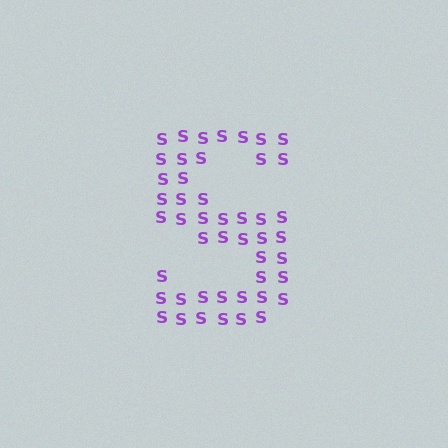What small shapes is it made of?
It is made of small letter S's.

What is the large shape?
The large shape is the letter S.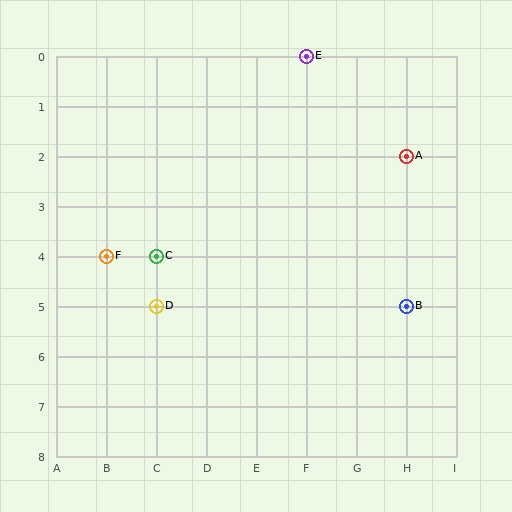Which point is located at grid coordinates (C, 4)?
Point C is at (C, 4).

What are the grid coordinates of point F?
Point F is at grid coordinates (B, 4).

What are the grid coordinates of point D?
Point D is at grid coordinates (C, 5).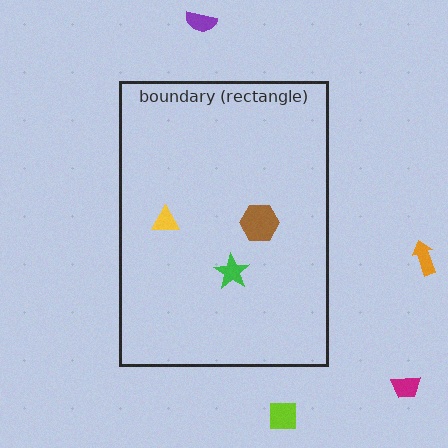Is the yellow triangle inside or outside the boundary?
Inside.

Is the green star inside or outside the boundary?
Inside.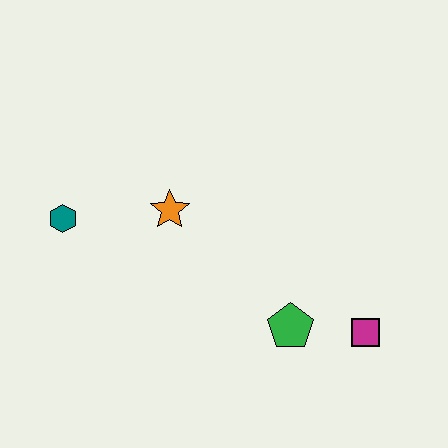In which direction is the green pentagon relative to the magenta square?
The green pentagon is to the left of the magenta square.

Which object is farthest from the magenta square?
The teal hexagon is farthest from the magenta square.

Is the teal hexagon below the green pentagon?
No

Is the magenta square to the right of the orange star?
Yes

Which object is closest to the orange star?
The teal hexagon is closest to the orange star.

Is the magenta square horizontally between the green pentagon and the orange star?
No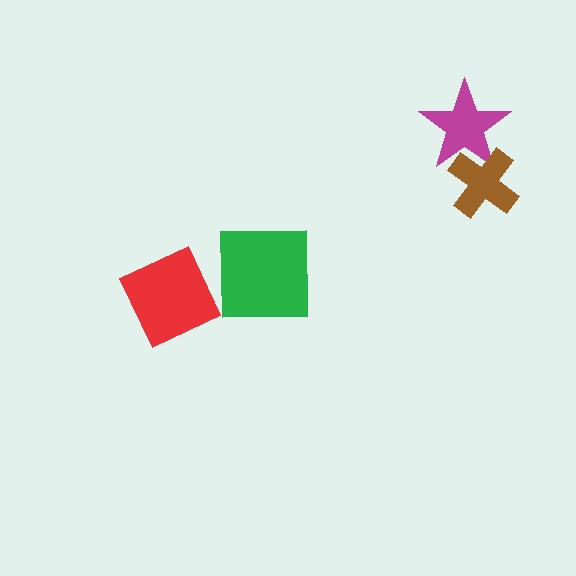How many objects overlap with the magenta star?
1 object overlaps with the magenta star.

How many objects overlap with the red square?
0 objects overlap with the red square.